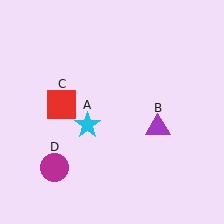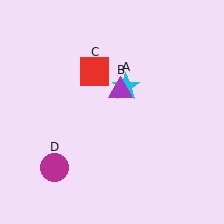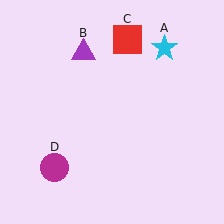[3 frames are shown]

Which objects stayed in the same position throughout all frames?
Magenta circle (object D) remained stationary.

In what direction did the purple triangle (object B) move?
The purple triangle (object B) moved up and to the left.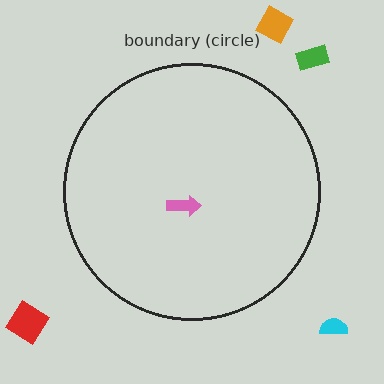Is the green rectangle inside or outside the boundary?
Outside.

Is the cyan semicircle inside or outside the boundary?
Outside.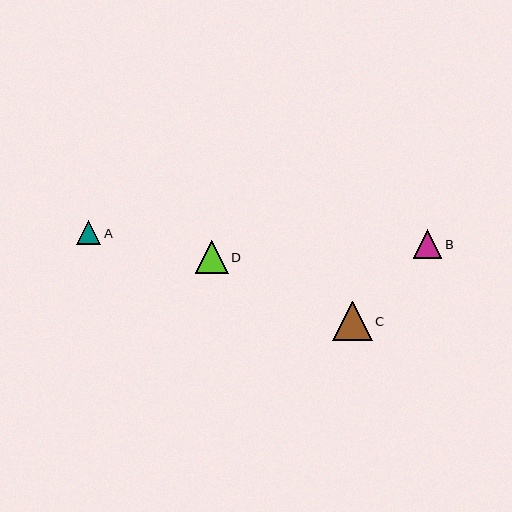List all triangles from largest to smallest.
From largest to smallest: C, D, B, A.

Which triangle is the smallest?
Triangle A is the smallest with a size of approximately 25 pixels.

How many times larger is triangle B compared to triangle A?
Triangle B is approximately 1.2 times the size of triangle A.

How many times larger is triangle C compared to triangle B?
Triangle C is approximately 1.4 times the size of triangle B.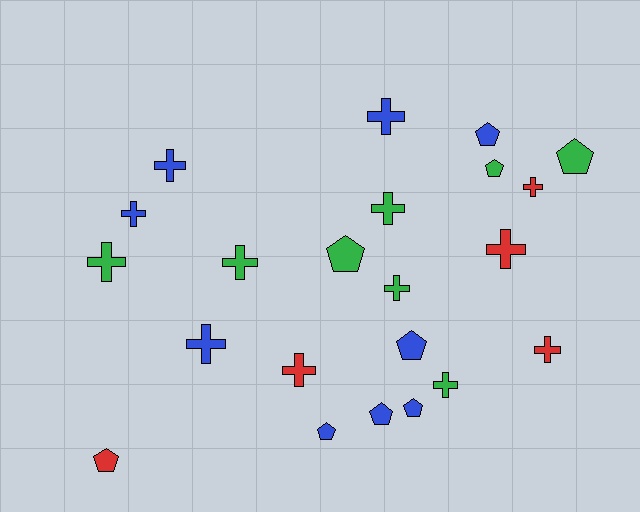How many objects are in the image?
There are 22 objects.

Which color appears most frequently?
Blue, with 9 objects.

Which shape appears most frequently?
Cross, with 13 objects.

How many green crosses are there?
There are 5 green crosses.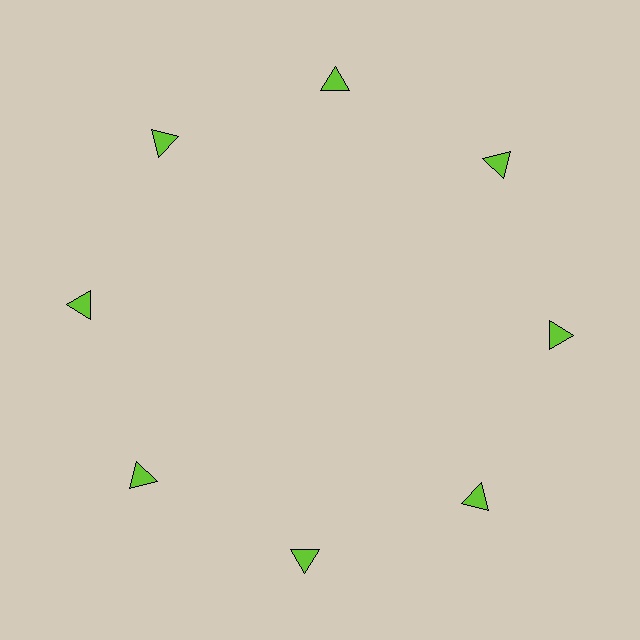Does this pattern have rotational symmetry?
Yes, this pattern has 8-fold rotational symmetry. It looks the same after rotating 45 degrees around the center.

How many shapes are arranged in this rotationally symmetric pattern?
There are 8 shapes, arranged in 8 groups of 1.